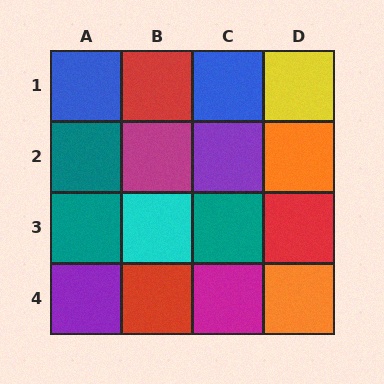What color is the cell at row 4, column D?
Orange.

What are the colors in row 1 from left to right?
Blue, red, blue, yellow.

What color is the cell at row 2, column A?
Teal.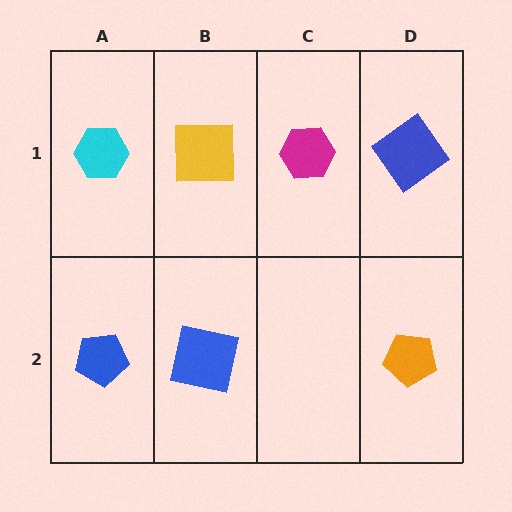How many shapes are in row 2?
3 shapes.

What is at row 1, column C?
A magenta hexagon.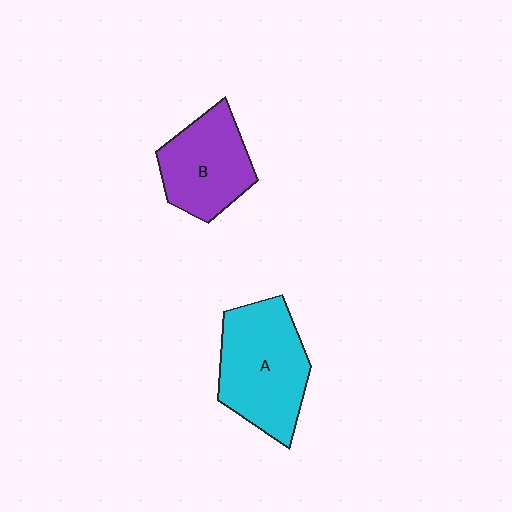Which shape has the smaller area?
Shape B (purple).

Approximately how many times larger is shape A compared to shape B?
Approximately 1.3 times.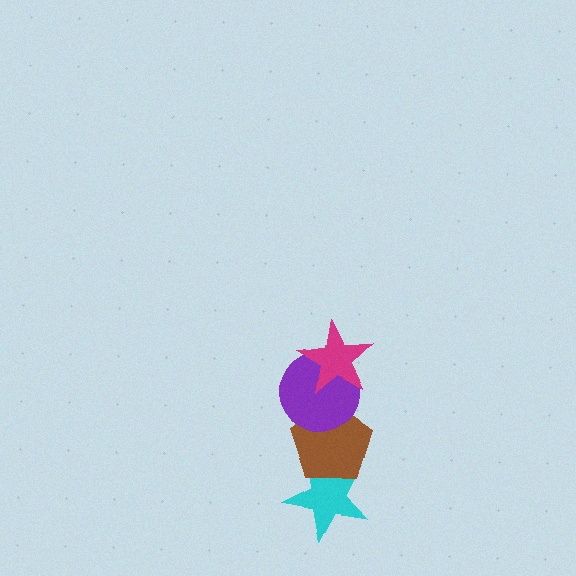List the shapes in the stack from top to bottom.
From top to bottom: the magenta star, the purple circle, the brown pentagon, the cyan star.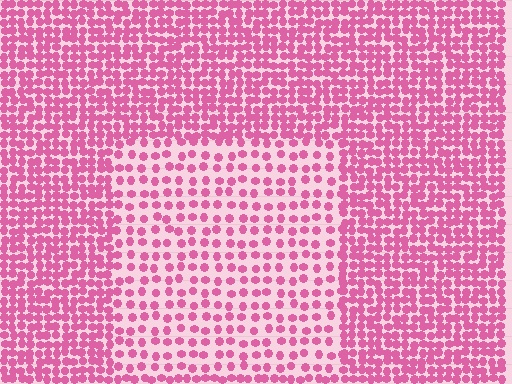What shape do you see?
I see a rectangle.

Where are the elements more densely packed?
The elements are more densely packed outside the rectangle boundary.